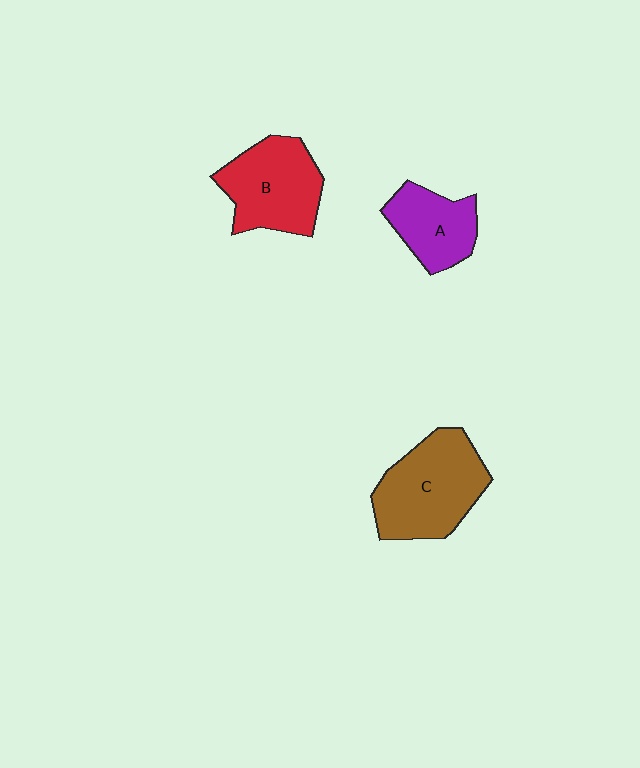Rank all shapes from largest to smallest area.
From largest to smallest: C (brown), B (red), A (purple).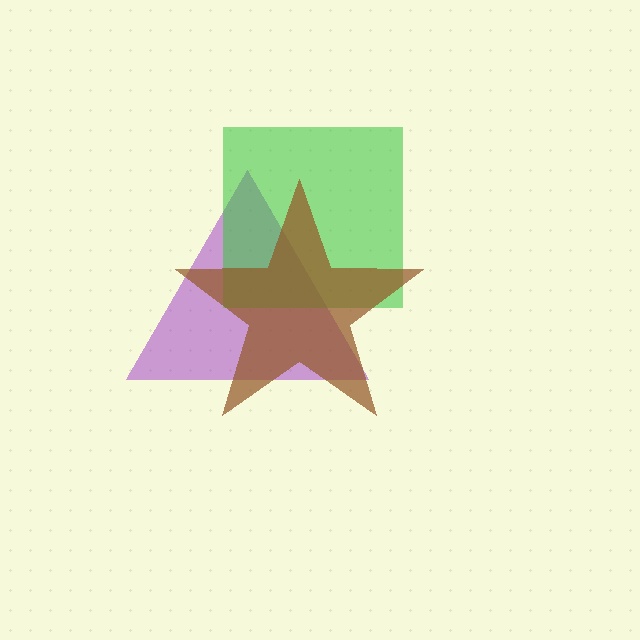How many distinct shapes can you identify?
There are 3 distinct shapes: a purple triangle, a green square, a brown star.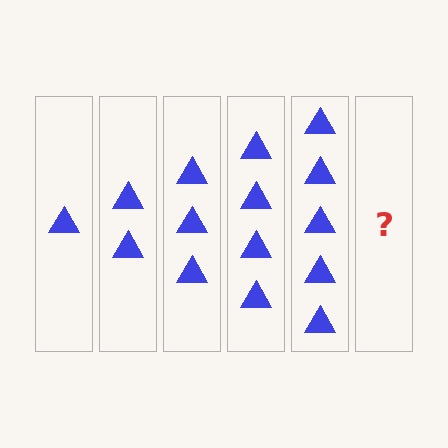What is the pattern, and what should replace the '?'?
The pattern is that each step adds one more triangle. The '?' should be 6 triangles.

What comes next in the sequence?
The next element should be 6 triangles.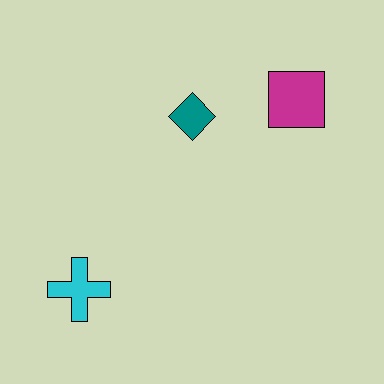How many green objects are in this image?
There are no green objects.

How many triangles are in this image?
There are no triangles.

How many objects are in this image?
There are 3 objects.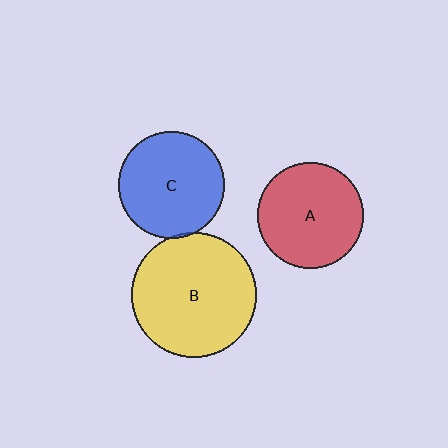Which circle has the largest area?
Circle B (yellow).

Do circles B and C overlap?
Yes.